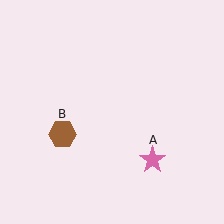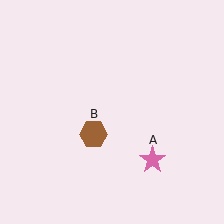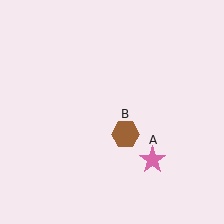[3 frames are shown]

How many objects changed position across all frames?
1 object changed position: brown hexagon (object B).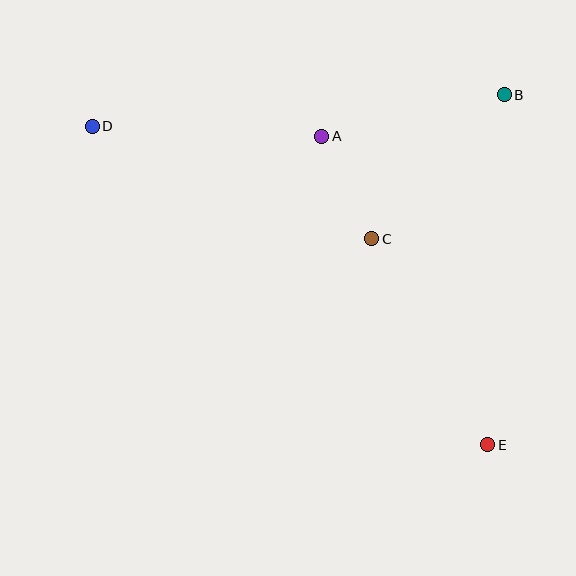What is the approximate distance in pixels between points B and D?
The distance between B and D is approximately 413 pixels.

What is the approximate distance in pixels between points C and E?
The distance between C and E is approximately 236 pixels.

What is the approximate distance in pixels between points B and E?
The distance between B and E is approximately 351 pixels.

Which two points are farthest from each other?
Points D and E are farthest from each other.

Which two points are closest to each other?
Points A and C are closest to each other.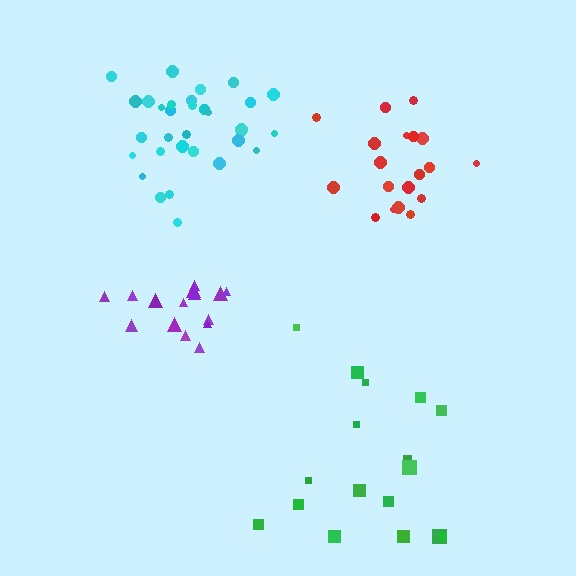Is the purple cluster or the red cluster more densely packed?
Red.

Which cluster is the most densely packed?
Cyan.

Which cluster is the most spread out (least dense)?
Green.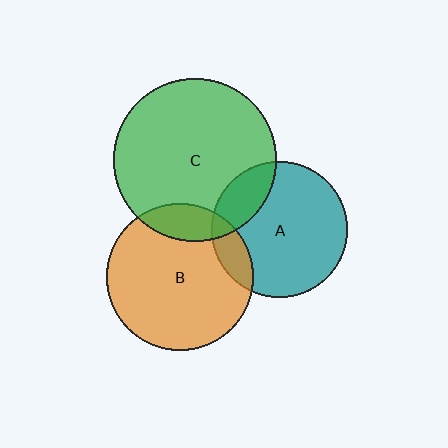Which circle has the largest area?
Circle C (green).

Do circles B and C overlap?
Yes.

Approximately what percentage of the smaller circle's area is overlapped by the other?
Approximately 15%.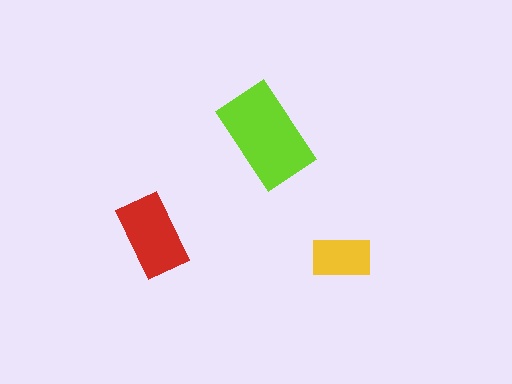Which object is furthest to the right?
The yellow rectangle is rightmost.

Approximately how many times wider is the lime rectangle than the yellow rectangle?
About 1.5 times wider.